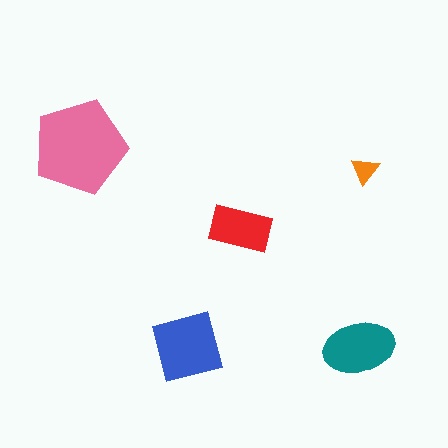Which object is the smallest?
The orange triangle.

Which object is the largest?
The pink pentagon.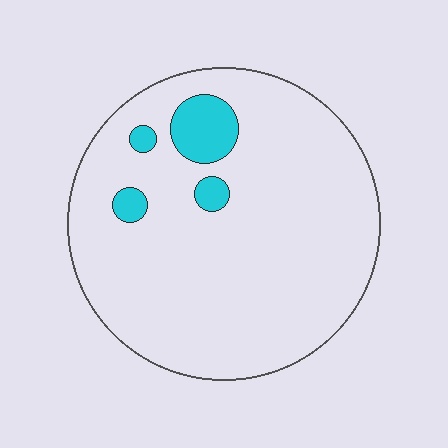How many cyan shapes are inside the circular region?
4.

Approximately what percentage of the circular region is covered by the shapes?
Approximately 10%.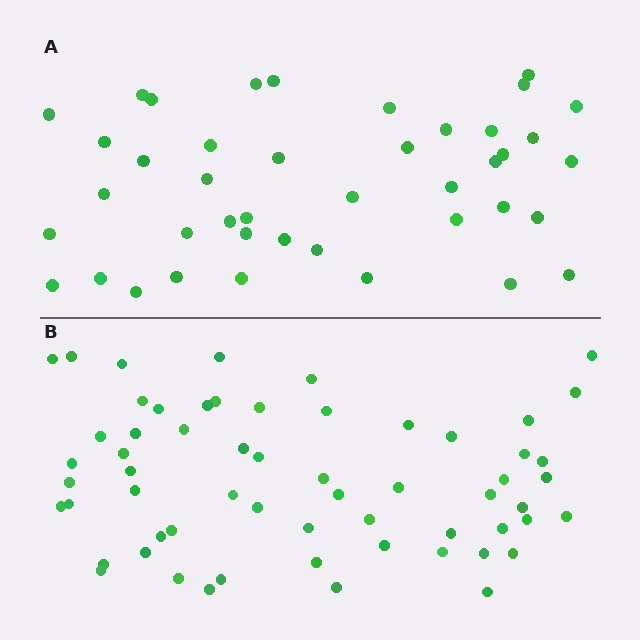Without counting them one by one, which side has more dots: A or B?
Region B (the bottom region) has more dots.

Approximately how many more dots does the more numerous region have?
Region B has approximately 20 more dots than region A.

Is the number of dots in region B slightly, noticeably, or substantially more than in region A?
Region B has noticeably more, but not dramatically so. The ratio is roughly 1.4 to 1.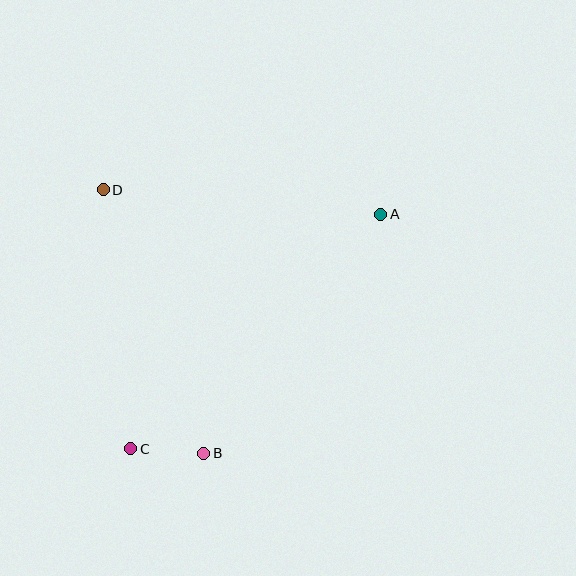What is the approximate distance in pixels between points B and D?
The distance between B and D is approximately 282 pixels.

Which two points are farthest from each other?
Points A and C are farthest from each other.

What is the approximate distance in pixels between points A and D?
The distance between A and D is approximately 279 pixels.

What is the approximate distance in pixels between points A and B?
The distance between A and B is approximately 297 pixels.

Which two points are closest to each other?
Points B and C are closest to each other.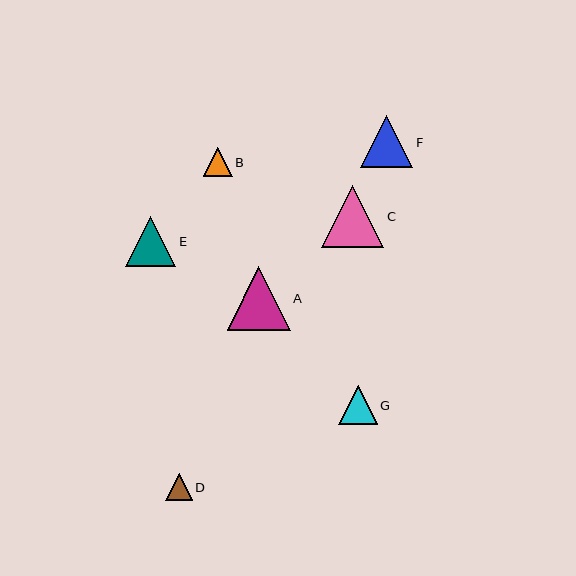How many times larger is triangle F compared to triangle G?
Triangle F is approximately 1.4 times the size of triangle G.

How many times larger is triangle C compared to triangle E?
Triangle C is approximately 1.2 times the size of triangle E.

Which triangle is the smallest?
Triangle D is the smallest with a size of approximately 27 pixels.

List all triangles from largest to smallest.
From largest to smallest: A, C, F, E, G, B, D.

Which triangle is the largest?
Triangle A is the largest with a size of approximately 63 pixels.